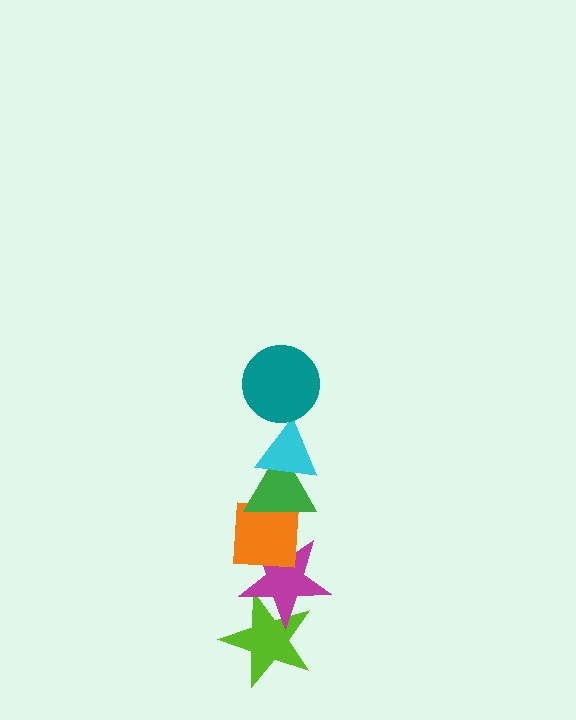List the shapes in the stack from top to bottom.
From top to bottom: the teal circle, the cyan triangle, the green triangle, the orange square, the magenta star, the lime star.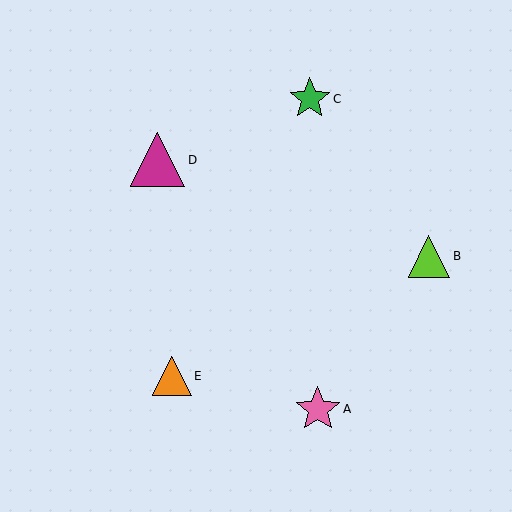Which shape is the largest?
The magenta triangle (labeled D) is the largest.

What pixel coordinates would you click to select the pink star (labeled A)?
Click at (318, 409) to select the pink star A.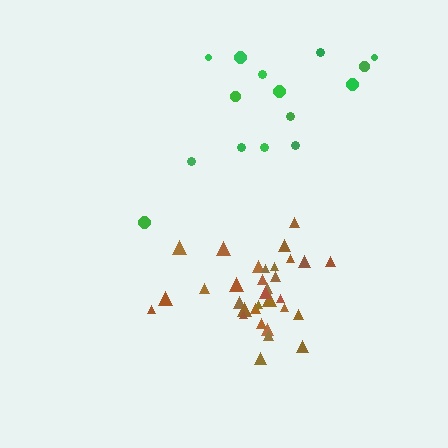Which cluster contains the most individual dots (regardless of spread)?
Brown (32).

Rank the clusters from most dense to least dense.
brown, green.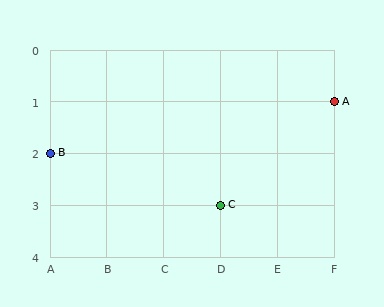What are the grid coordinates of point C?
Point C is at grid coordinates (D, 3).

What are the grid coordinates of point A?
Point A is at grid coordinates (F, 1).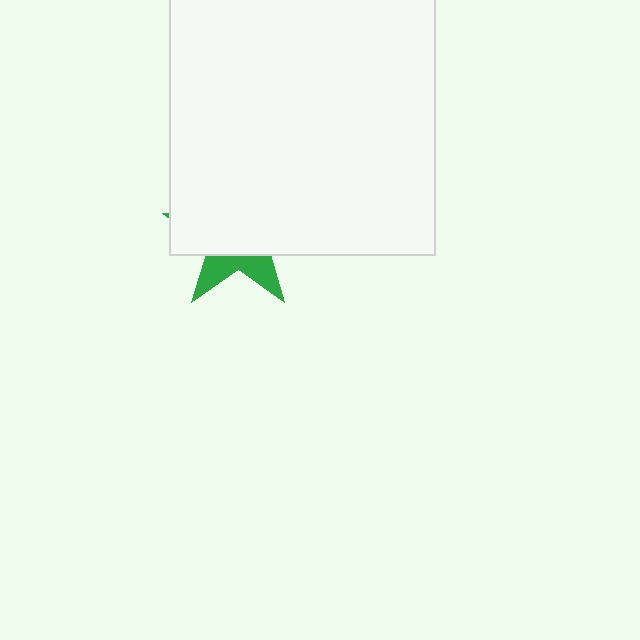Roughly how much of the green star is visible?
A small part of it is visible (roughly 30%).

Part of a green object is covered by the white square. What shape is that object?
It is a star.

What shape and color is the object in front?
The object in front is a white square.